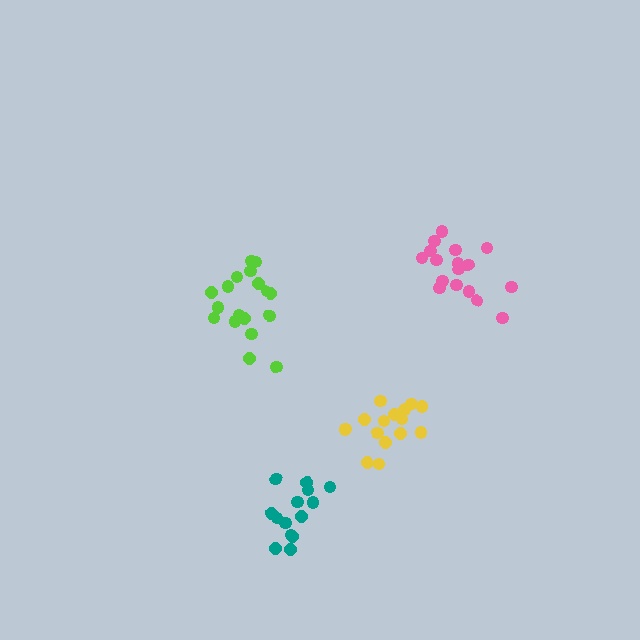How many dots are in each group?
Group 1: 17 dots, Group 2: 18 dots, Group 3: 14 dots, Group 4: 17 dots (66 total).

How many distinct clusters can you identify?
There are 4 distinct clusters.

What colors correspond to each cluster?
The clusters are colored: pink, lime, teal, yellow.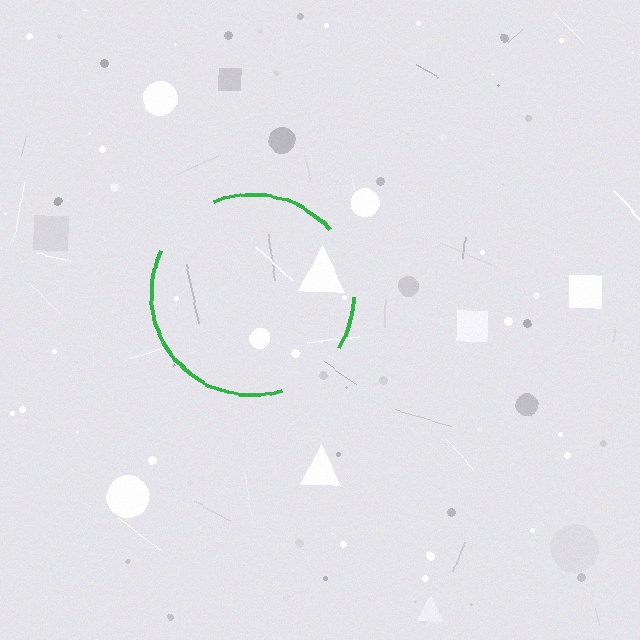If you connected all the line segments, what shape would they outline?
They would outline a circle.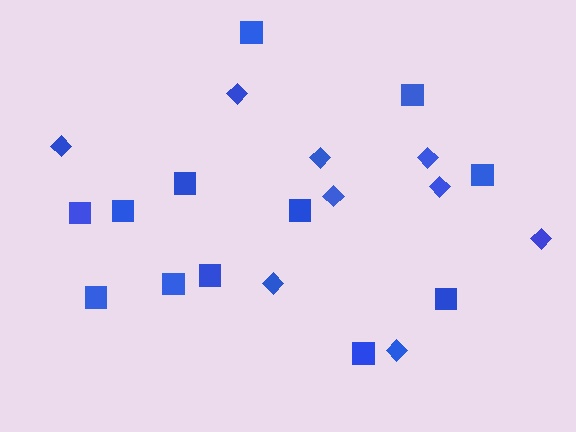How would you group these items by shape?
There are 2 groups: one group of diamonds (9) and one group of squares (12).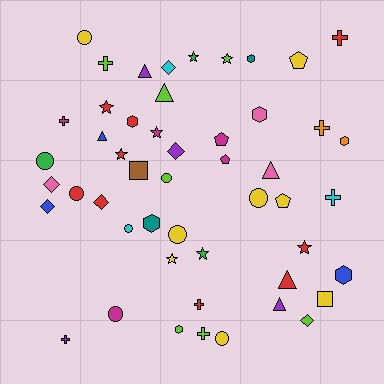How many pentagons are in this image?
There are 4 pentagons.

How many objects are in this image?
There are 50 objects.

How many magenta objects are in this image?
There are 5 magenta objects.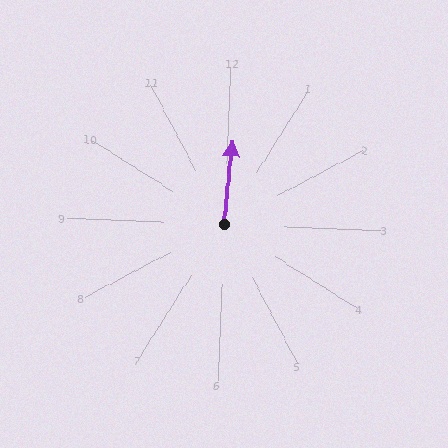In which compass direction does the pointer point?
North.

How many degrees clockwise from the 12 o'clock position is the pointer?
Approximately 3 degrees.